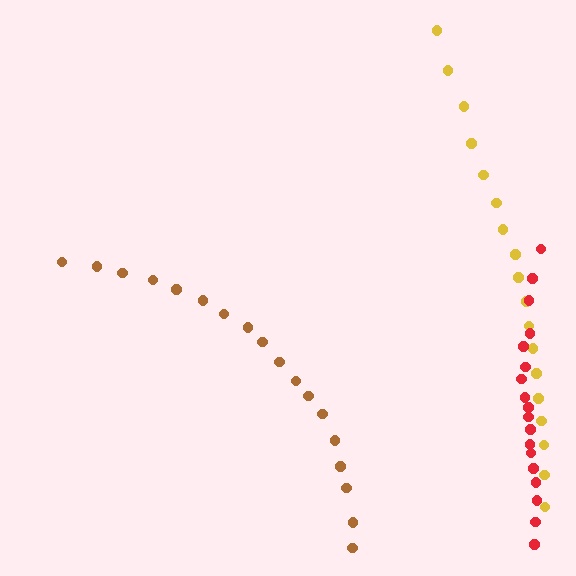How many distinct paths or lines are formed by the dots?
There are 3 distinct paths.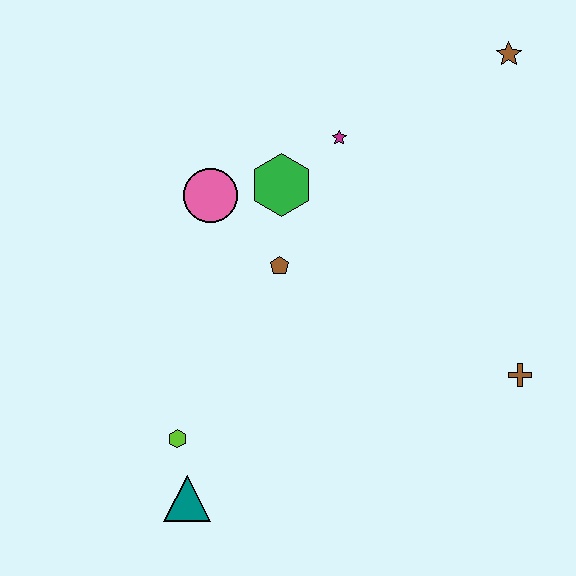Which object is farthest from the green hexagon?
The teal triangle is farthest from the green hexagon.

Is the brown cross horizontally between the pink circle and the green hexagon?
No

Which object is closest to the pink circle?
The green hexagon is closest to the pink circle.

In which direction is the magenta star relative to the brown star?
The magenta star is to the left of the brown star.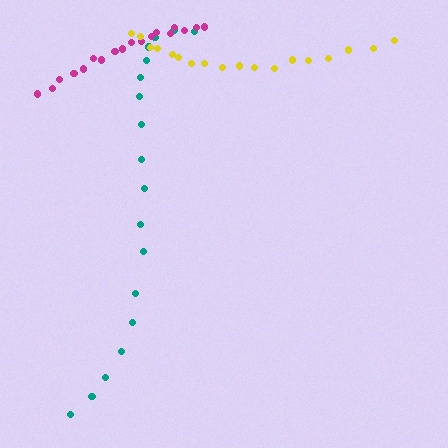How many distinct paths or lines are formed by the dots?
There are 3 distinct paths.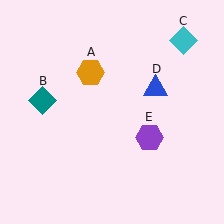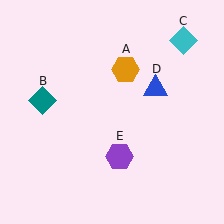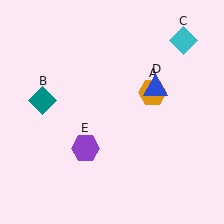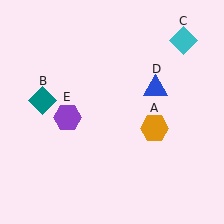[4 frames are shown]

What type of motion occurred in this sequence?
The orange hexagon (object A), purple hexagon (object E) rotated clockwise around the center of the scene.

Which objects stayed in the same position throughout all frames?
Teal diamond (object B) and cyan diamond (object C) and blue triangle (object D) remained stationary.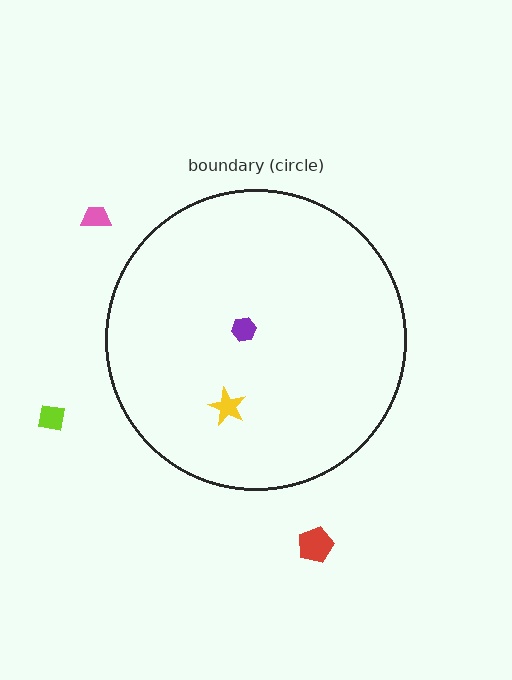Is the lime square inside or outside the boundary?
Outside.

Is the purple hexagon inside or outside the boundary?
Inside.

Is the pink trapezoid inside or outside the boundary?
Outside.